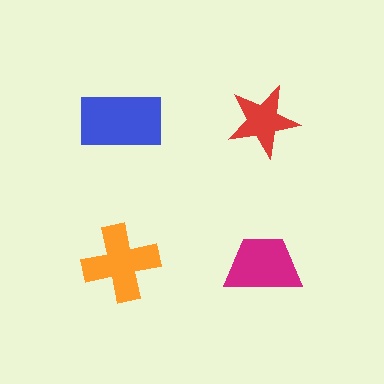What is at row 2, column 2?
A magenta trapezoid.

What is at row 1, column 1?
A blue rectangle.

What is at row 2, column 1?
An orange cross.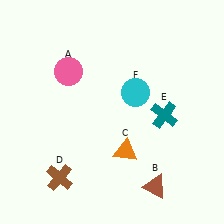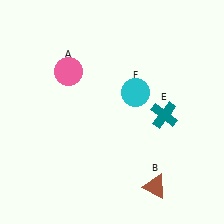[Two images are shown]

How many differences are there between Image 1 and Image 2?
There are 2 differences between the two images.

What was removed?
The brown cross (D), the orange triangle (C) were removed in Image 2.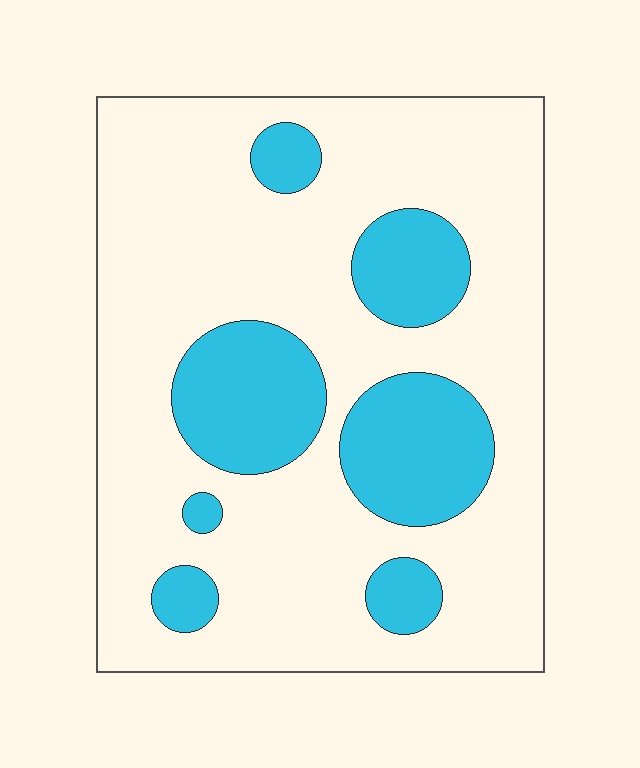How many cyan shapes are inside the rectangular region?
7.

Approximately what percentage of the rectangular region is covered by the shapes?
Approximately 25%.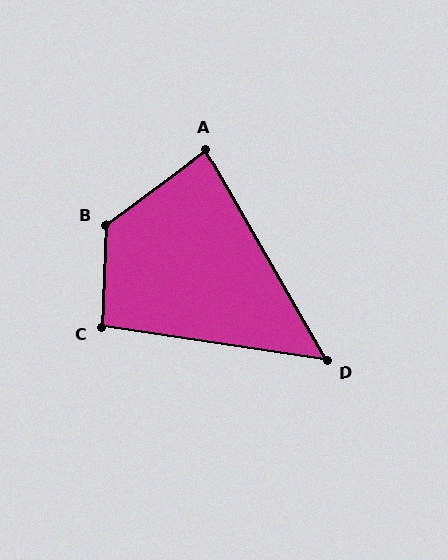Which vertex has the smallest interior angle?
D, at approximately 52 degrees.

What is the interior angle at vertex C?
Approximately 96 degrees (obtuse).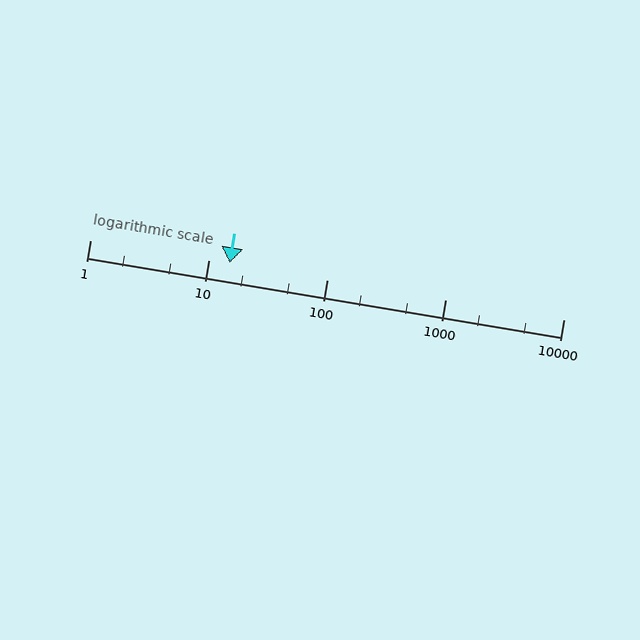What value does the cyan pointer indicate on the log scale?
The pointer indicates approximately 15.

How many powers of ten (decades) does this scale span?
The scale spans 4 decades, from 1 to 10000.